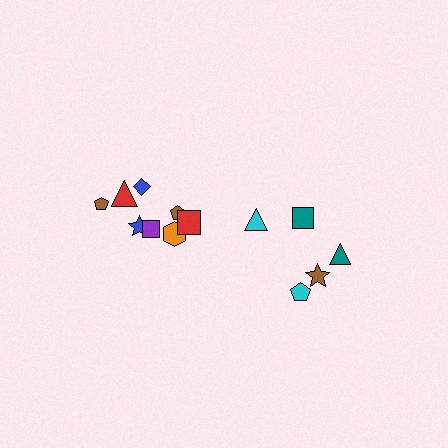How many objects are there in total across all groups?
There are 13 objects.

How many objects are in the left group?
There are 8 objects.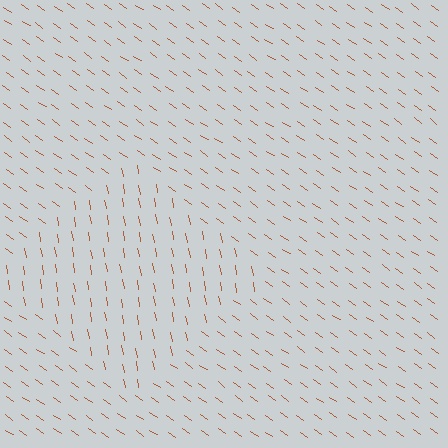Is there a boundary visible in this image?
Yes, there is a texture boundary formed by a change in line orientation.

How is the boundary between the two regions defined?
The boundary is defined purely by a change in line orientation (approximately 45 degrees difference). All lines are the same color and thickness.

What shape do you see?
I see a diamond.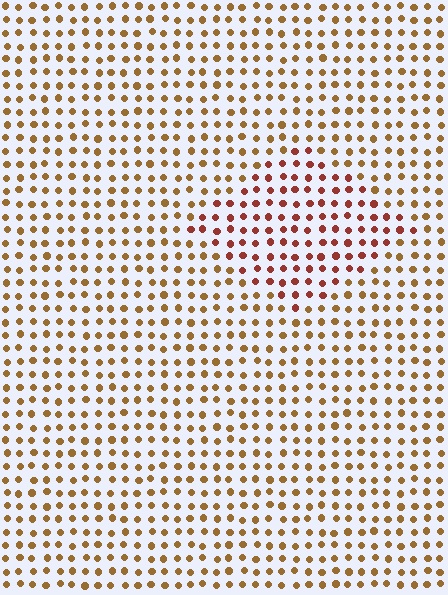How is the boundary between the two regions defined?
The boundary is defined purely by a slight shift in hue (about 33 degrees). Spacing, size, and orientation are identical on both sides.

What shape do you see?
I see a diamond.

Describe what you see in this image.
The image is filled with small brown elements in a uniform arrangement. A diamond-shaped region is visible where the elements are tinted to a slightly different hue, forming a subtle color boundary.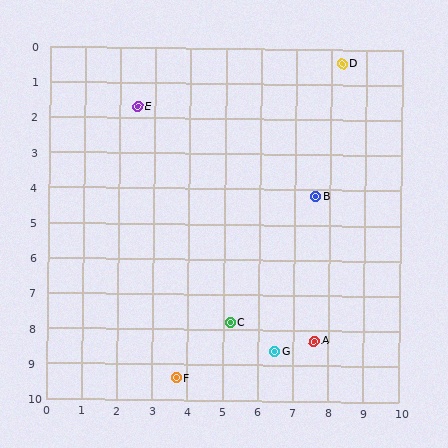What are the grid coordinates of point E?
Point E is at approximately (2.5, 1.7).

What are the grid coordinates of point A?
Point A is at approximately (7.6, 8.3).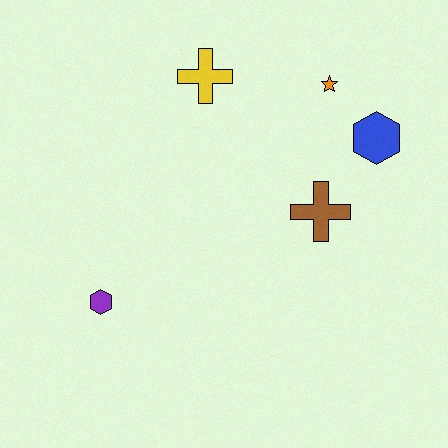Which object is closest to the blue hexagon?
The orange star is closest to the blue hexagon.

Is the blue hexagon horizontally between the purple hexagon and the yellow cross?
No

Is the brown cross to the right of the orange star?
No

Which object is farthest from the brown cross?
The purple hexagon is farthest from the brown cross.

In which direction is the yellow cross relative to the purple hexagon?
The yellow cross is above the purple hexagon.